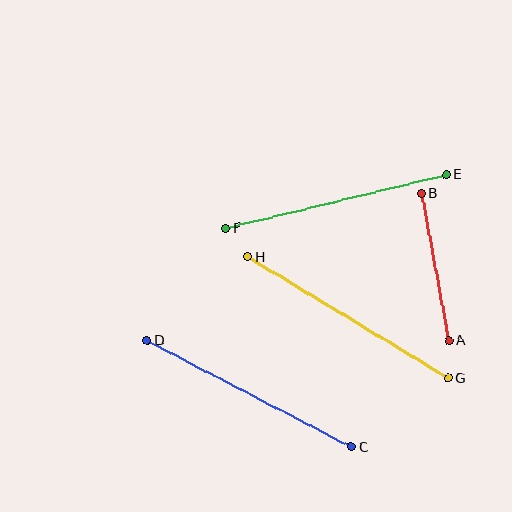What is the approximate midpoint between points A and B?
The midpoint is at approximately (435, 267) pixels.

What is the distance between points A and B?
The distance is approximately 150 pixels.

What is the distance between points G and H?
The distance is approximately 234 pixels.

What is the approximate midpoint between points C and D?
The midpoint is at approximately (249, 394) pixels.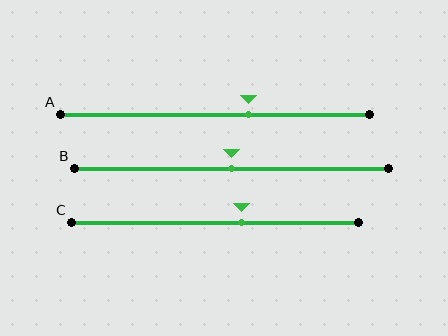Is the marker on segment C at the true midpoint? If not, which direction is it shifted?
No, the marker on segment C is shifted to the right by about 9% of the segment length.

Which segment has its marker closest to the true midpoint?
Segment B has its marker closest to the true midpoint.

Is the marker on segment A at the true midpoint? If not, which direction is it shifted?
No, the marker on segment A is shifted to the right by about 11% of the segment length.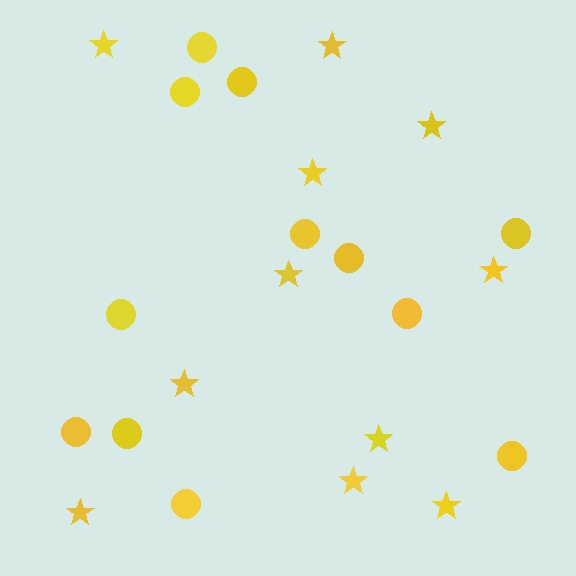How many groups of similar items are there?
There are 2 groups: one group of circles (12) and one group of stars (11).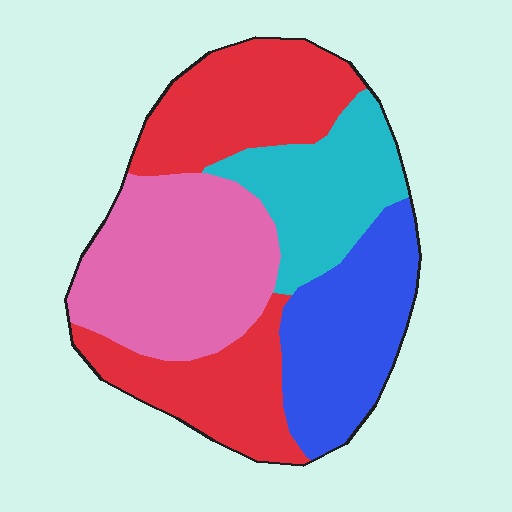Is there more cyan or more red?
Red.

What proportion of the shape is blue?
Blue takes up about one fifth (1/5) of the shape.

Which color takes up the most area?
Red, at roughly 35%.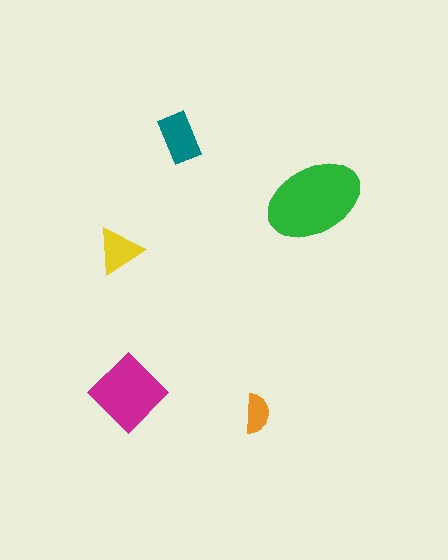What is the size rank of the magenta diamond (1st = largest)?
2nd.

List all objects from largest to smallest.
The green ellipse, the magenta diamond, the teal rectangle, the yellow triangle, the orange semicircle.